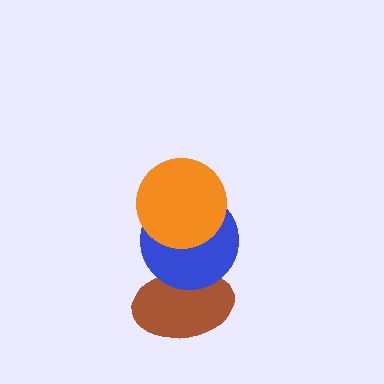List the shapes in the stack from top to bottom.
From top to bottom: the orange circle, the blue circle, the brown ellipse.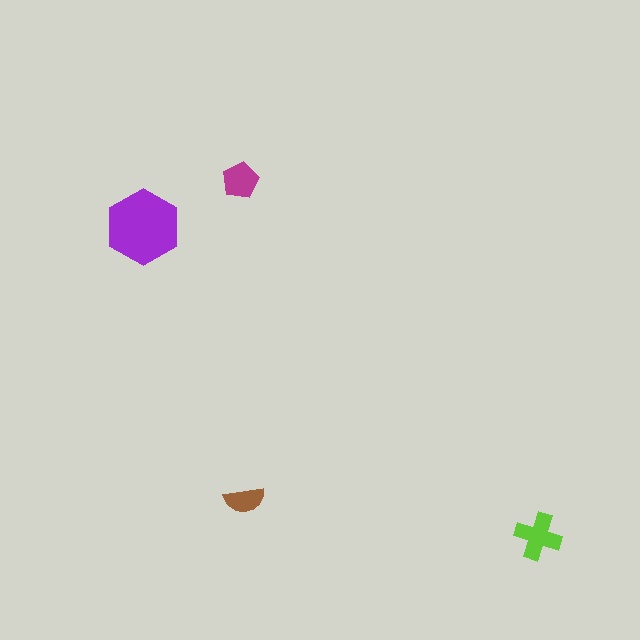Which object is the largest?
The purple hexagon.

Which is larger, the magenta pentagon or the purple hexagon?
The purple hexagon.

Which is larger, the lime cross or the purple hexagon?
The purple hexagon.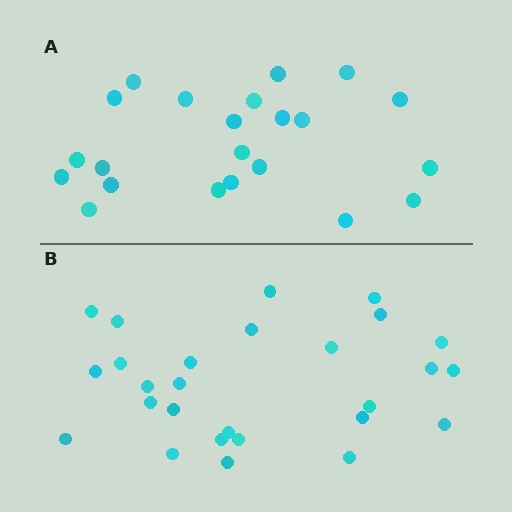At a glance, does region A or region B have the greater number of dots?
Region B (the bottom region) has more dots.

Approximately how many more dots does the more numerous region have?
Region B has about 5 more dots than region A.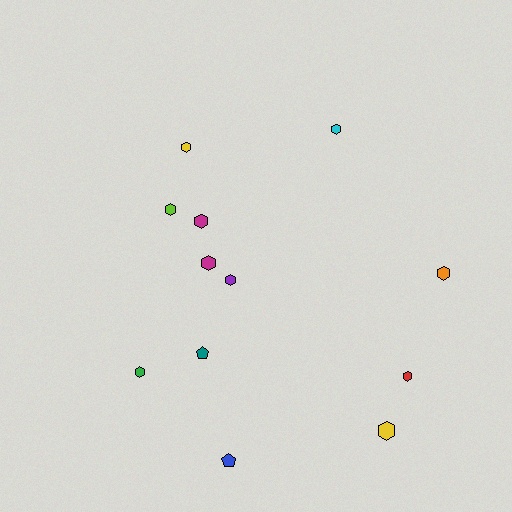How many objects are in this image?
There are 12 objects.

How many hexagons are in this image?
There are 10 hexagons.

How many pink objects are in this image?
There are no pink objects.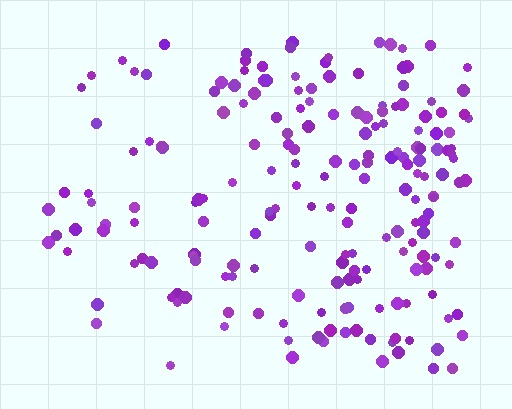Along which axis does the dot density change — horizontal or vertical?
Horizontal.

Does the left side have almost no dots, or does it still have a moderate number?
Still a moderate number, just noticeably fewer than the right.